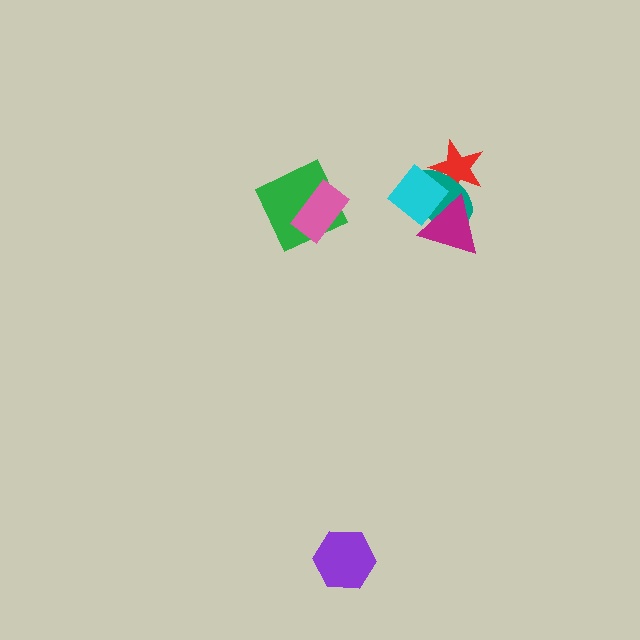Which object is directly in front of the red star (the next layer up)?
The teal ellipse is directly in front of the red star.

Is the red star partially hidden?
Yes, it is partially covered by another shape.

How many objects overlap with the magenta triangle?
2 objects overlap with the magenta triangle.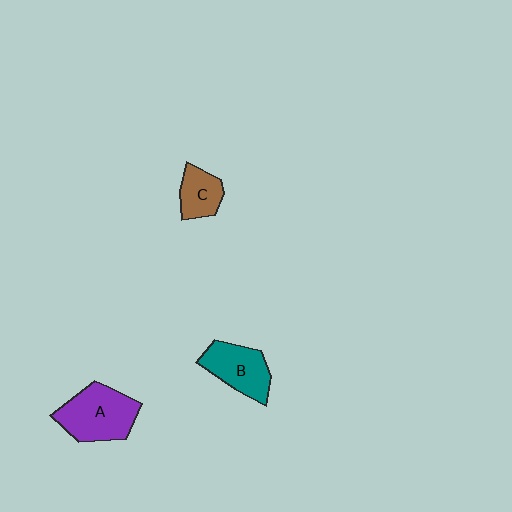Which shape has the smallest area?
Shape C (brown).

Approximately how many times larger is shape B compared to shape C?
Approximately 1.5 times.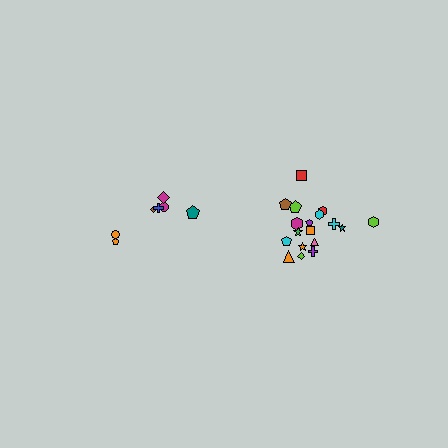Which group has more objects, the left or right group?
The right group.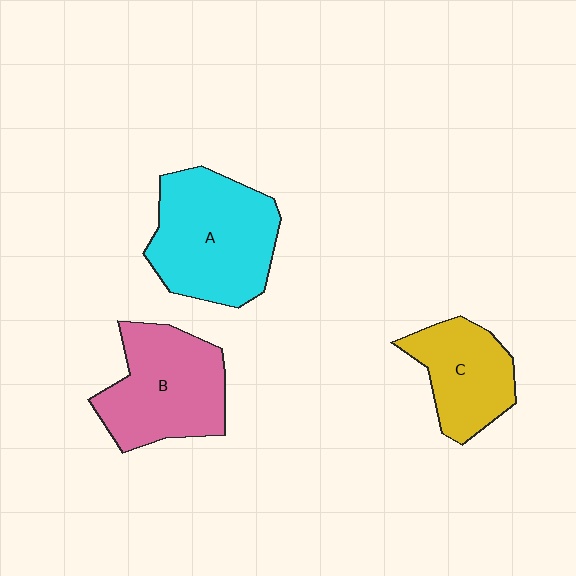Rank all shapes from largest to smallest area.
From largest to smallest: A (cyan), B (pink), C (yellow).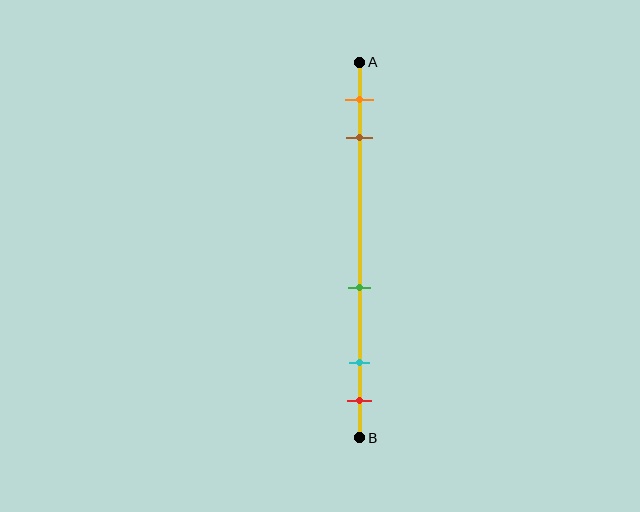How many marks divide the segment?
There are 5 marks dividing the segment.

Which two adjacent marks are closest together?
The cyan and red marks are the closest adjacent pair.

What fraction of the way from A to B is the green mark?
The green mark is approximately 60% (0.6) of the way from A to B.